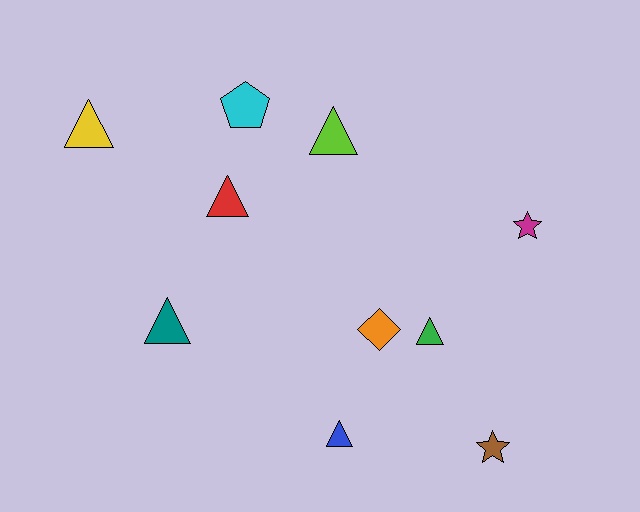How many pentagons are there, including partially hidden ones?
There is 1 pentagon.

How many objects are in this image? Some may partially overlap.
There are 10 objects.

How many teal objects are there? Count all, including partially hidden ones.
There is 1 teal object.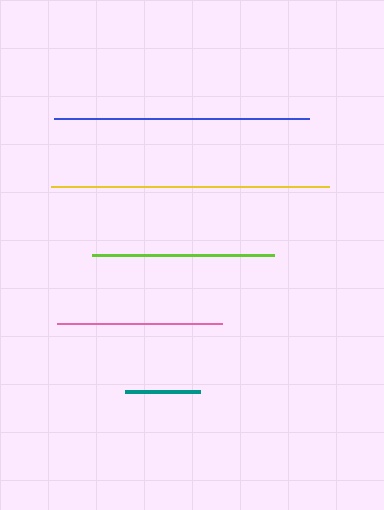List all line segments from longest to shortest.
From longest to shortest: yellow, blue, lime, pink, teal.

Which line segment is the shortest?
The teal line is the shortest at approximately 75 pixels.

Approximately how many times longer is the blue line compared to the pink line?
The blue line is approximately 1.5 times the length of the pink line.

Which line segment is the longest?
The yellow line is the longest at approximately 278 pixels.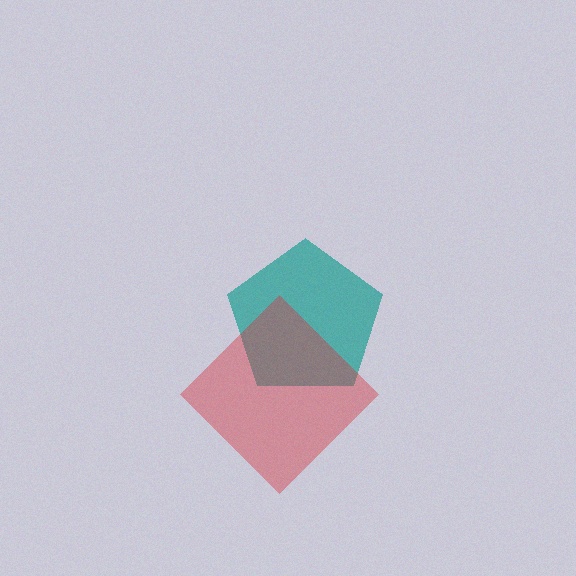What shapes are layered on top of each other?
The layered shapes are: a teal pentagon, a red diamond.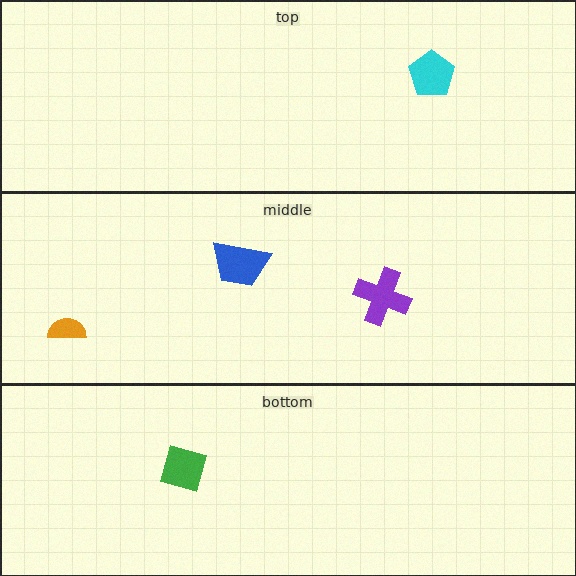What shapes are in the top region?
The cyan pentagon.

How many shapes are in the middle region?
3.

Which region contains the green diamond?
The bottom region.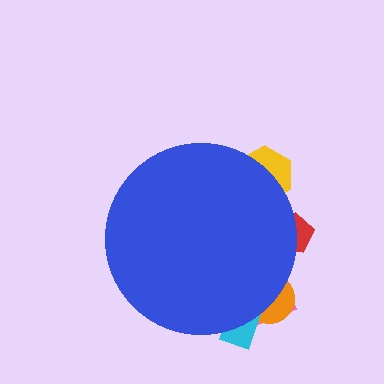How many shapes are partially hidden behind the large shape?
5 shapes are partially hidden.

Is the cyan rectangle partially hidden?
Yes, the cyan rectangle is partially hidden behind the blue circle.